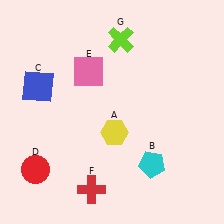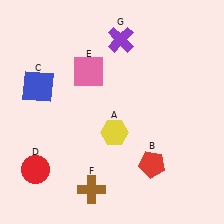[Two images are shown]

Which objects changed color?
B changed from cyan to red. F changed from red to brown. G changed from lime to purple.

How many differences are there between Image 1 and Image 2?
There are 3 differences between the two images.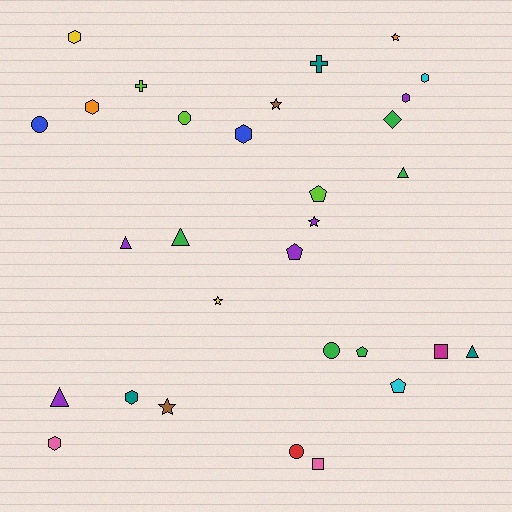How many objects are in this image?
There are 30 objects.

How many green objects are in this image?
There are 5 green objects.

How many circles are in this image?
There are 4 circles.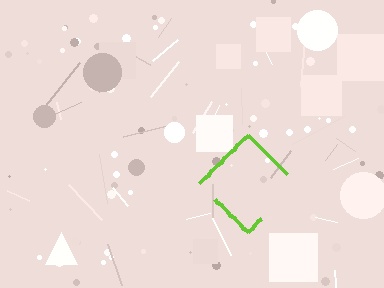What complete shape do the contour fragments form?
The contour fragments form a diamond.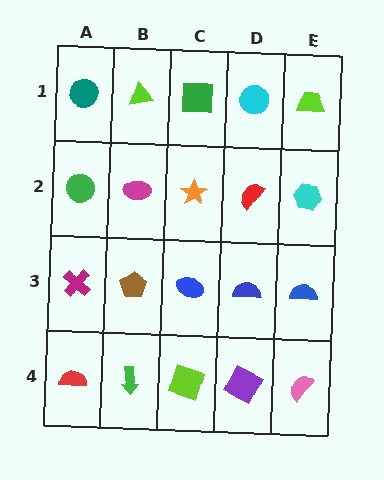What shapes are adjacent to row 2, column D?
A cyan circle (row 1, column D), a blue semicircle (row 3, column D), an orange star (row 2, column C), a cyan hexagon (row 2, column E).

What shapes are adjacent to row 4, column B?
A brown pentagon (row 3, column B), a red semicircle (row 4, column A), a lime square (row 4, column C).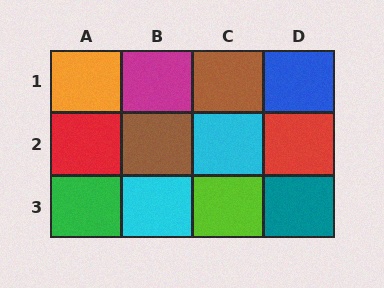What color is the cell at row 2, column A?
Red.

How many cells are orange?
1 cell is orange.